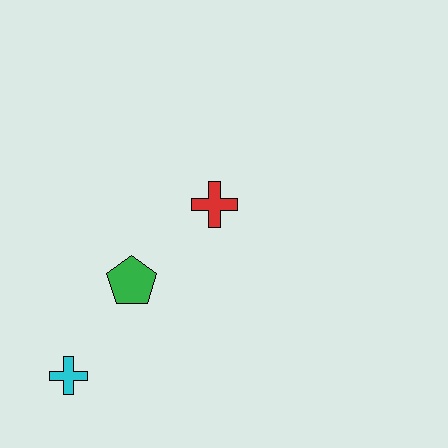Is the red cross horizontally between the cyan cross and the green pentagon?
No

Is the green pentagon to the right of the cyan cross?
Yes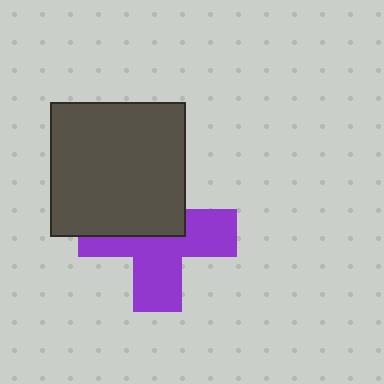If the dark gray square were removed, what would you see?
You would see the complete purple cross.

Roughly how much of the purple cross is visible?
About half of it is visible (roughly 56%).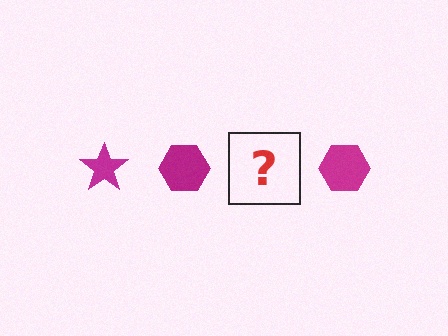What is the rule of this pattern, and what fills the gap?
The rule is that the pattern cycles through star, hexagon shapes in magenta. The gap should be filled with a magenta star.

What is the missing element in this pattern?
The missing element is a magenta star.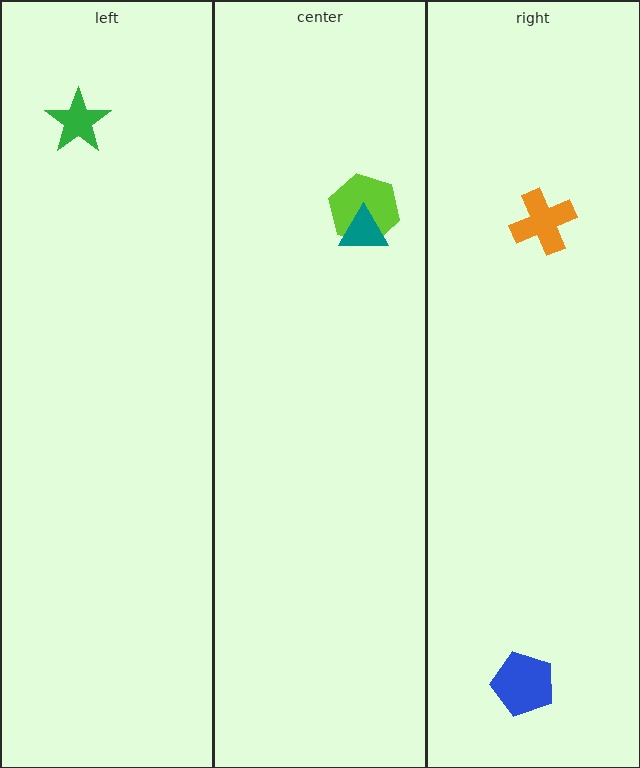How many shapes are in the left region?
1.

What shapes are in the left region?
The green star.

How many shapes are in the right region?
2.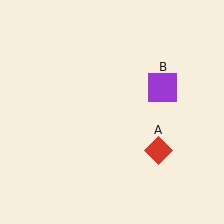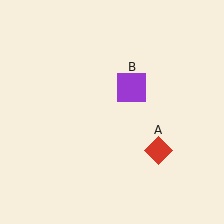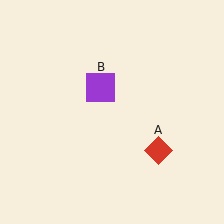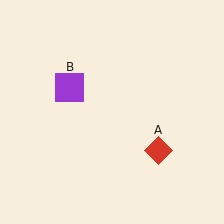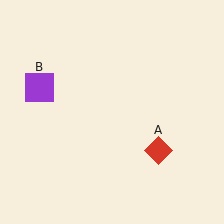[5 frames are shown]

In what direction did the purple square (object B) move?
The purple square (object B) moved left.